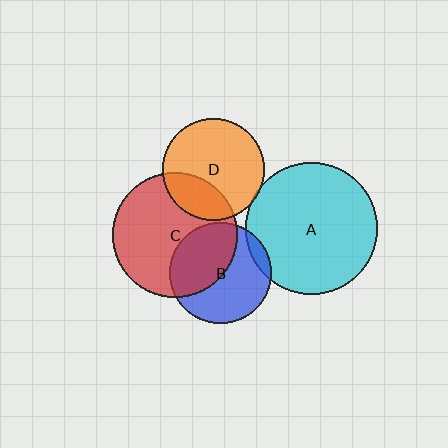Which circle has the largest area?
Circle A (cyan).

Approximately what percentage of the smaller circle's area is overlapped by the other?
Approximately 25%.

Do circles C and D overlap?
Yes.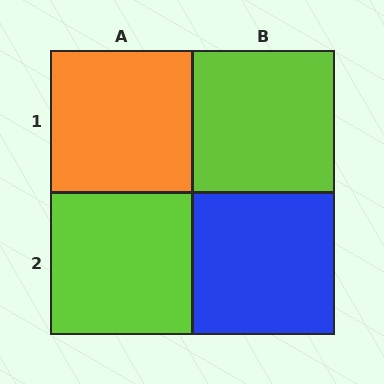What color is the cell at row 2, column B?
Blue.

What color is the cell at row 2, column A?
Lime.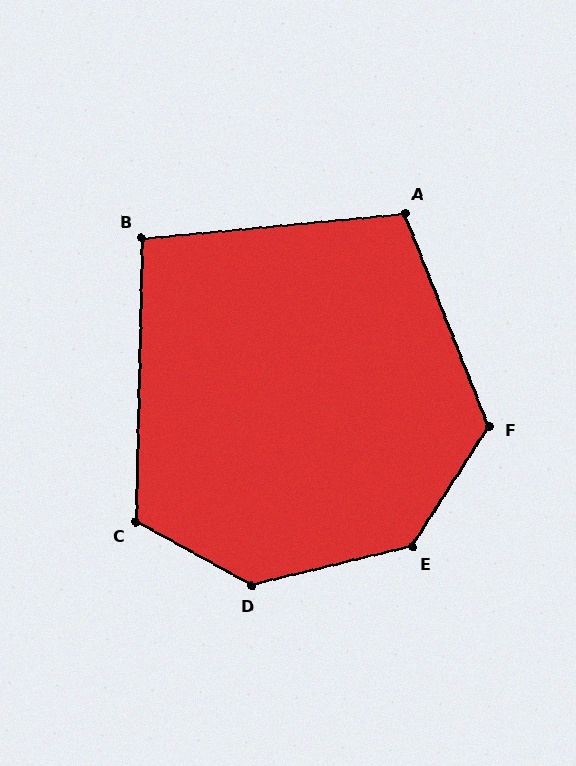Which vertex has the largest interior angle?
D, at approximately 138 degrees.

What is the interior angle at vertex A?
Approximately 106 degrees (obtuse).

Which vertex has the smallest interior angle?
B, at approximately 96 degrees.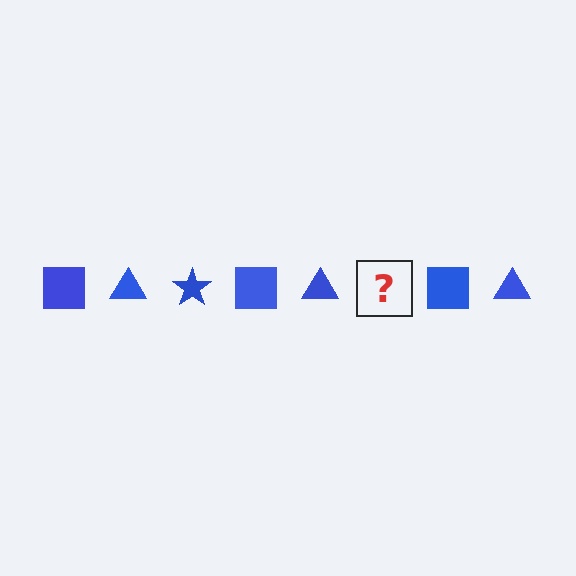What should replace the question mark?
The question mark should be replaced with a blue star.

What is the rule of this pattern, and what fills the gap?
The rule is that the pattern cycles through square, triangle, star shapes in blue. The gap should be filled with a blue star.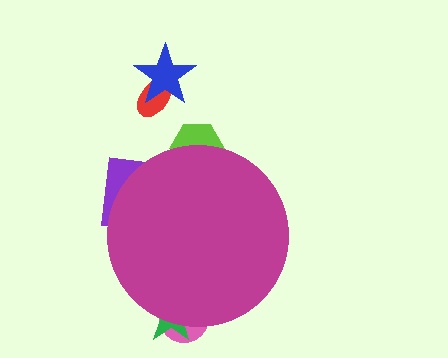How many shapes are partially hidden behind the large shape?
4 shapes are partially hidden.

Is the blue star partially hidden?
No, the blue star is fully visible.